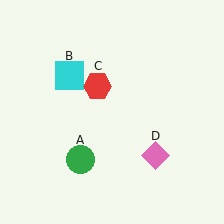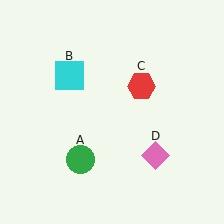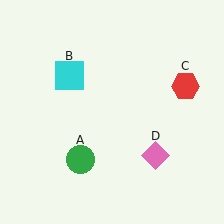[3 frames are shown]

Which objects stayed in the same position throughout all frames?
Green circle (object A) and cyan square (object B) and pink diamond (object D) remained stationary.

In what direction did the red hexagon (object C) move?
The red hexagon (object C) moved right.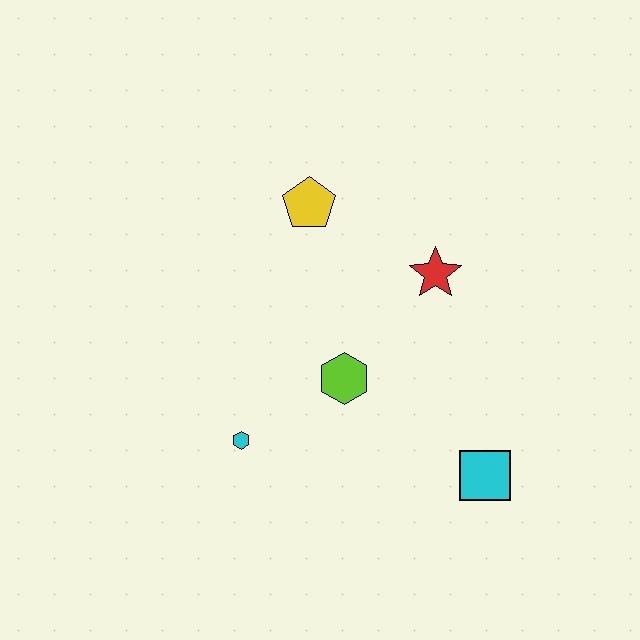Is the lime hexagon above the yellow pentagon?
No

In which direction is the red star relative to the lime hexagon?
The red star is above the lime hexagon.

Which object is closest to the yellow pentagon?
The red star is closest to the yellow pentagon.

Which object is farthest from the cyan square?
The yellow pentagon is farthest from the cyan square.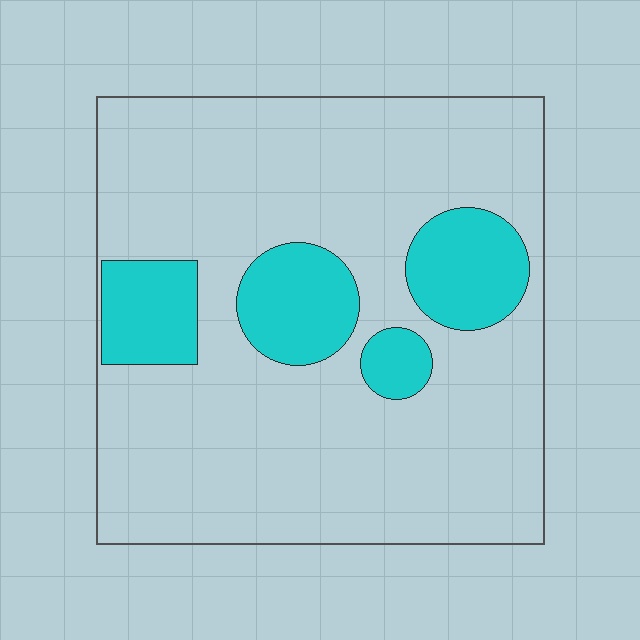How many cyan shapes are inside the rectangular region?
4.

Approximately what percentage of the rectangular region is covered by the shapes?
Approximately 20%.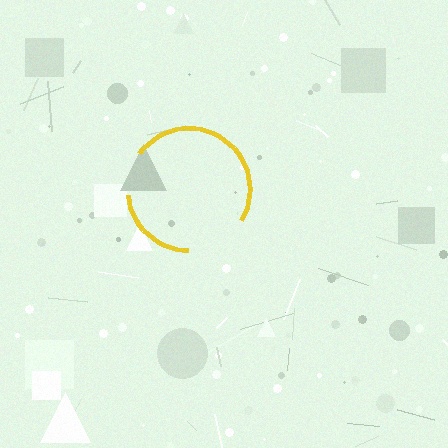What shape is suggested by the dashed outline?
The dashed outline suggests a circle.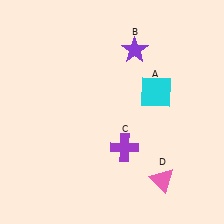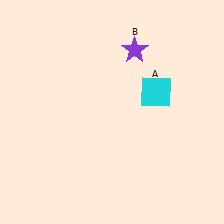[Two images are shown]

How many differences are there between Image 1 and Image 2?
There are 2 differences between the two images.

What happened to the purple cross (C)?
The purple cross (C) was removed in Image 2. It was in the bottom-right area of Image 1.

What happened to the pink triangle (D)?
The pink triangle (D) was removed in Image 2. It was in the bottom-right area of Image 1.